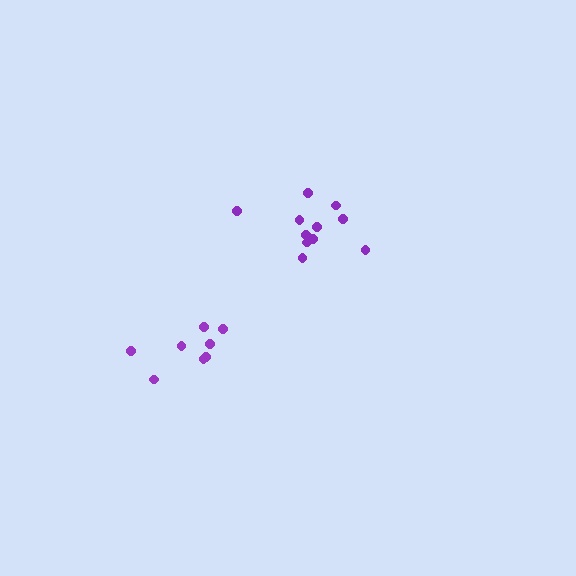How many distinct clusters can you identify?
There are 2 distinct clusters.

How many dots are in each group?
Group 1: 8 dots, Group 2: 11 dots (19 total).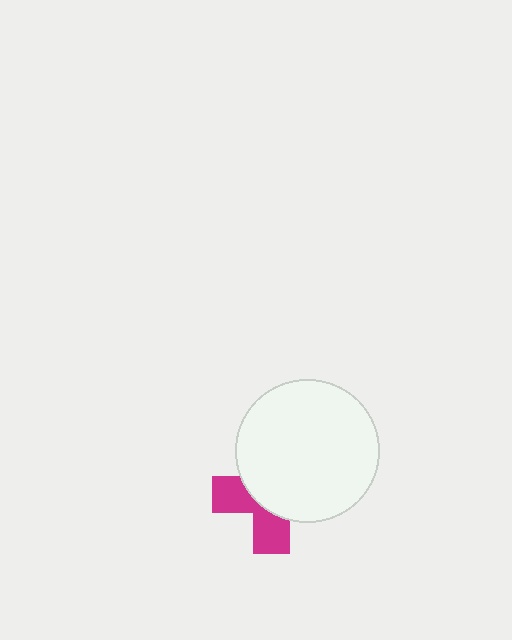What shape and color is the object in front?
The object in front is a white circle.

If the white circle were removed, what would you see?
You would see the complete magenta cross.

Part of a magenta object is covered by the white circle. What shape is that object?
It is a cross.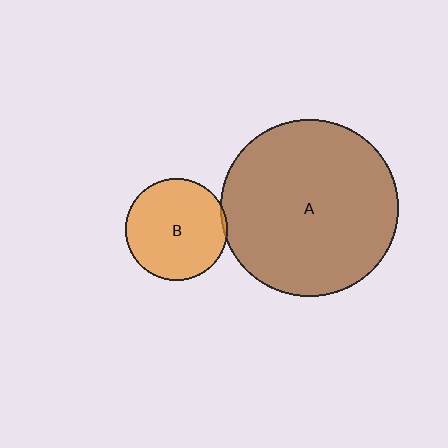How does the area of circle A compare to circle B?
Approximately 3.0 times.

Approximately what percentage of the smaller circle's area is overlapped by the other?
Approximately 5%.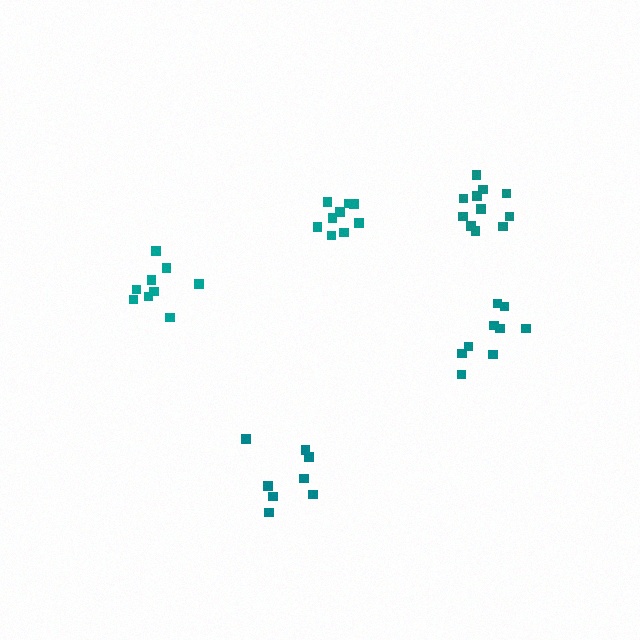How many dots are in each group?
Group 1: 9 dots, Group 2: 8 dots, Group 3: 11 dots, Group 4: 9 dots, Group 5: 9 dots (46 total).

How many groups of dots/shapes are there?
There are 5 groups.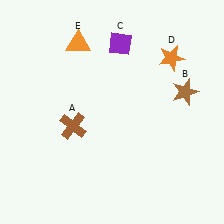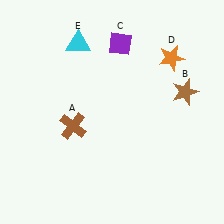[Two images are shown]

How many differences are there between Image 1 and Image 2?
There is 1 difference between the two images.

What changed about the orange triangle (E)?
In Image 1, E is orange. In Image 2, it changed to cyan.